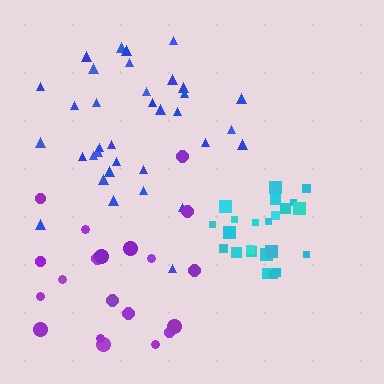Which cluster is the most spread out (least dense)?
Purple.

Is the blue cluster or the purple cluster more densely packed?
Blue.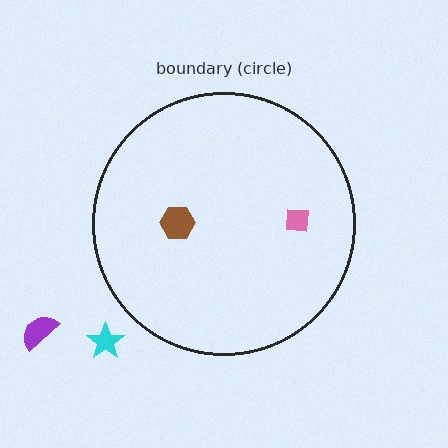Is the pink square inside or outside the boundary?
Inside.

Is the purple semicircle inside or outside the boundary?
Outside.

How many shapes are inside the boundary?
2 inside, 2 outside.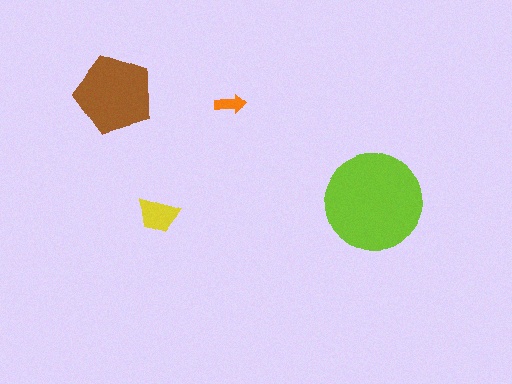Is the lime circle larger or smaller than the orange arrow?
Larger.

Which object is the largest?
The lime circle.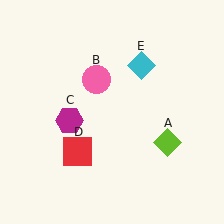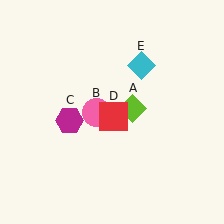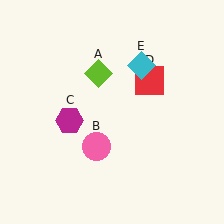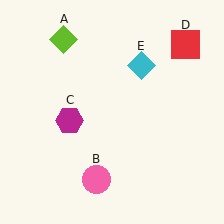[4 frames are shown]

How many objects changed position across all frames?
3 objects changed position: lime diamond (object A), pink circle (object B), red square (object D).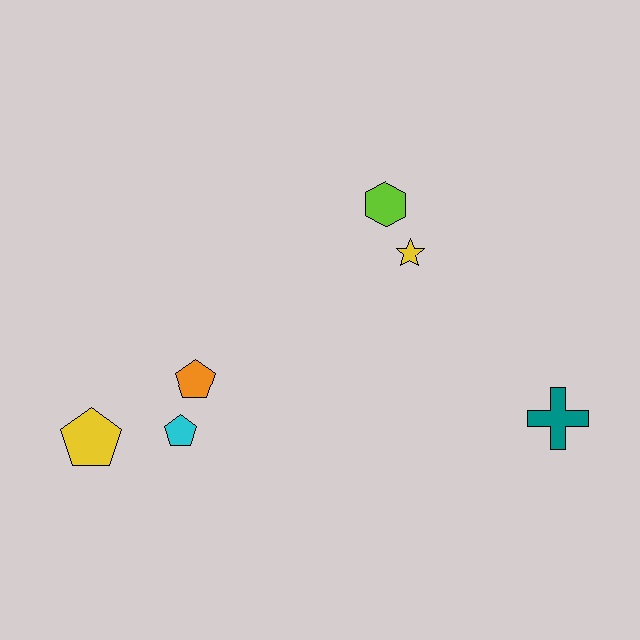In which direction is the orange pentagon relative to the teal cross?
The orange pentagon is to the left of the teal cross.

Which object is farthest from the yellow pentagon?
The teal cross is farthest from the yellow pentagon.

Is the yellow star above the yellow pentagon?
Yes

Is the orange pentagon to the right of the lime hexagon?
No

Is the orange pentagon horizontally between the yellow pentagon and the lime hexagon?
Yes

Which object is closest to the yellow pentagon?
The cyan pentagon is closest to the yellow pentagon.